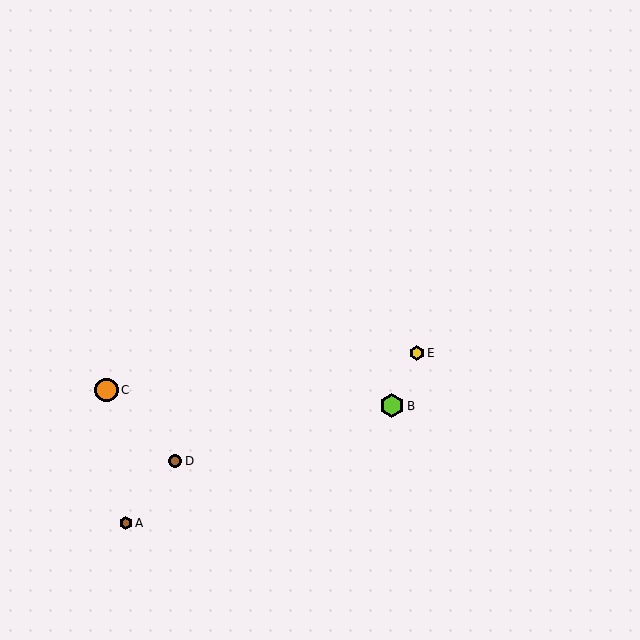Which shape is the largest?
The lime hexagon (labeled B) is the largest.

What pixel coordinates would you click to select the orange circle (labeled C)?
Click at (107, 390) to select the orange circle C.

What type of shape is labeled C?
Shape C is an orange circle.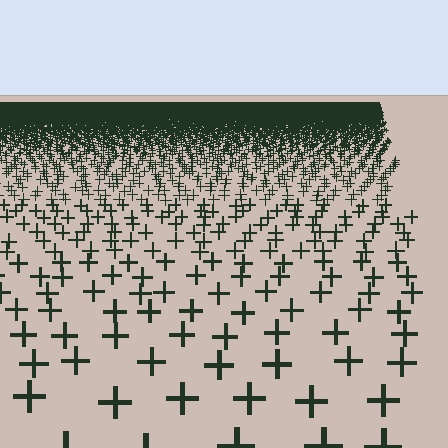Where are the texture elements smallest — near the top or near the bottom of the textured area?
Near the top.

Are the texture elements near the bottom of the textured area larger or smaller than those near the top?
Larger. Near the bottom, elements are closer to the viewer and appear at a bigger on-screen size.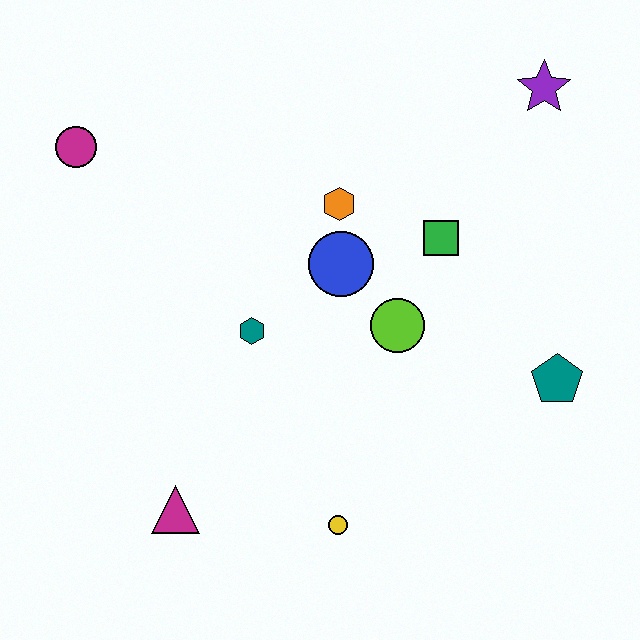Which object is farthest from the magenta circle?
The teal pentagon is farthest from the magenta circle.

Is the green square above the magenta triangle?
Yes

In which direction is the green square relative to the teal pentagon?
The green square is above the teal pentagon.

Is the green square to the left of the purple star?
Yes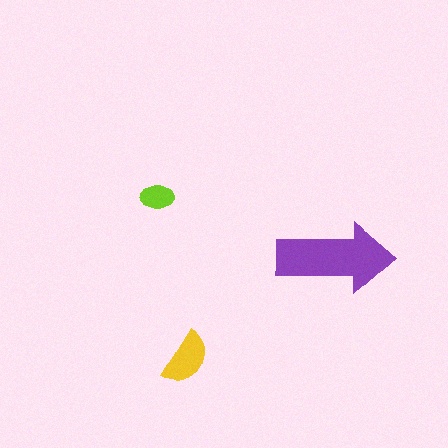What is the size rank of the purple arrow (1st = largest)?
1st.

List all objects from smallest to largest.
The lime ellipse, the yellow semicircle, the purple arrow.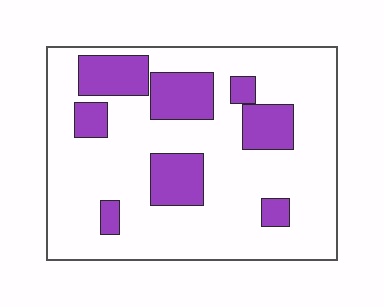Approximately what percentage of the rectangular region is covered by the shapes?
Approximately 25%.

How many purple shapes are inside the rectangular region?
8.